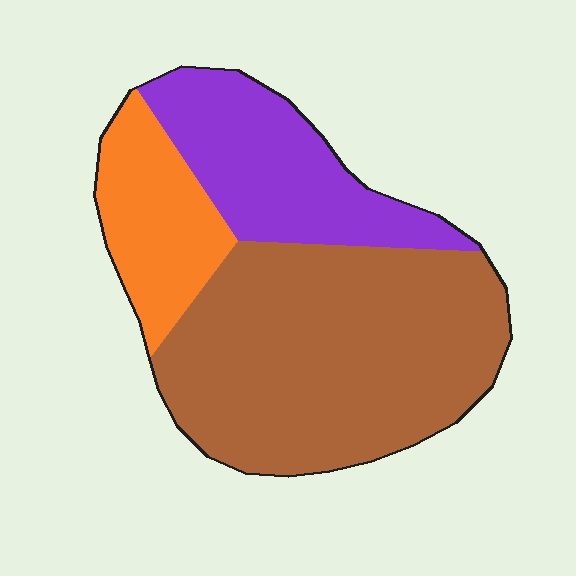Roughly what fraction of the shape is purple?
Purple takes up about one quarter (1/4) of the shape.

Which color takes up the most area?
Brown, at roughly 55%.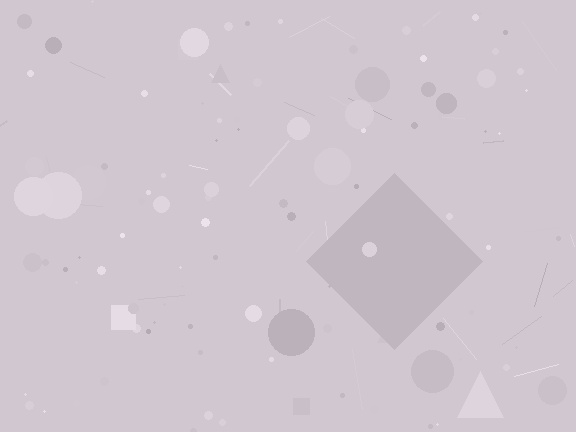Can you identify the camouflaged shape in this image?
The camouflaged shape is a diamond.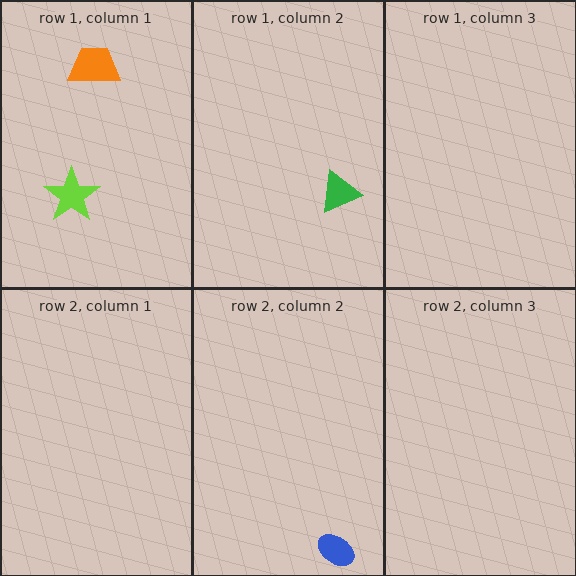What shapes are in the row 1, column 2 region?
The green triangle.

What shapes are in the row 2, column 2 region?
The blue ellipse.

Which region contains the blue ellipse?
The row 2, column 2 region.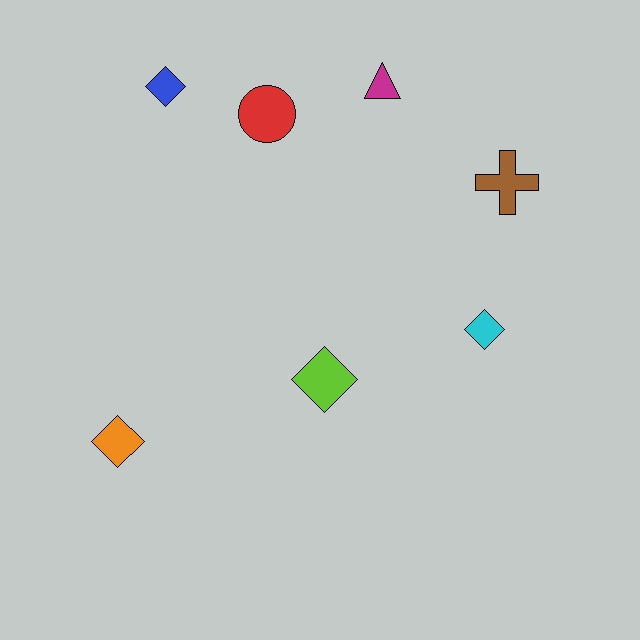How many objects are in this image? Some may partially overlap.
There are 7 objects.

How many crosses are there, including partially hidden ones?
There is 1 cross.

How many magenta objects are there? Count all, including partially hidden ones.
There is 1 magenta object.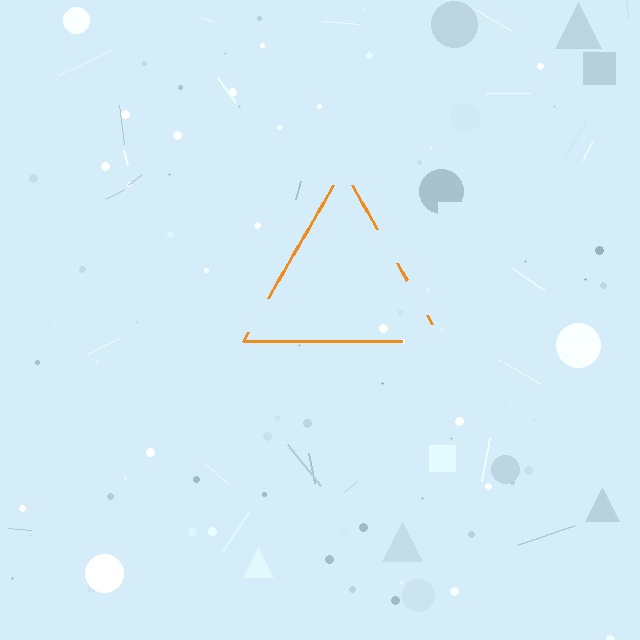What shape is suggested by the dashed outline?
The dashed outline suggests a triangle.